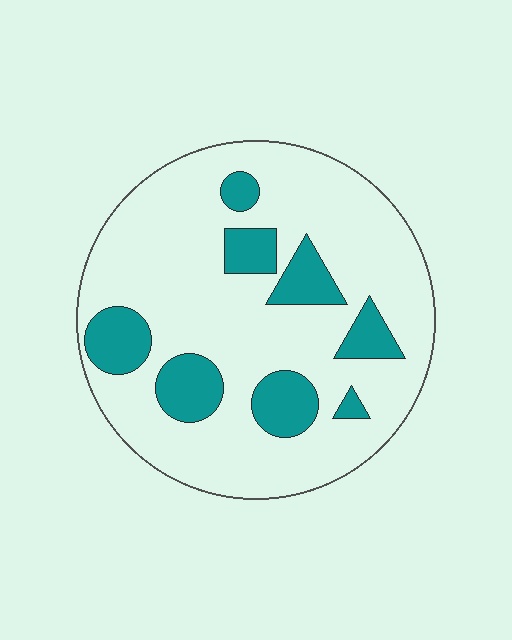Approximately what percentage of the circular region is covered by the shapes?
Approximately 20%.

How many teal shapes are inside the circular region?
8.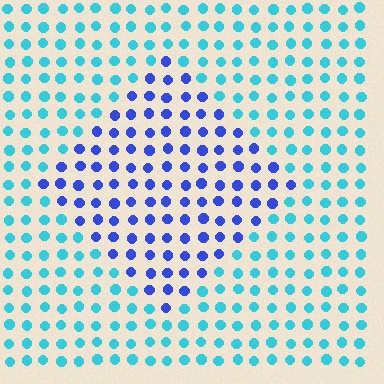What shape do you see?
I see a diamond.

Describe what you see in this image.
The image is filled with small cyan elements in a uniform arrangement. A diamond-shaped region is visible where the elements are tinted to a slightly different hue, forming a subtle color boundary.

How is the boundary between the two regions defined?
The boundary is defined purely by a slight shift in hue (about 47 degrees). Spacing, size, and orientation are identical on both sides.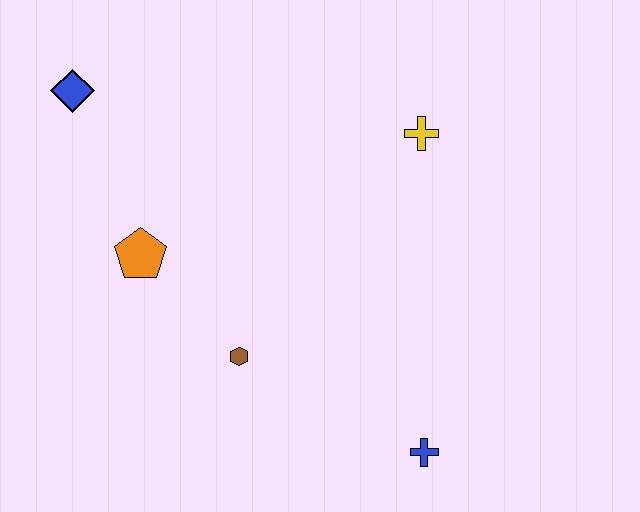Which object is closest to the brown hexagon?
The orange pentagon is closest to the brown hexagon.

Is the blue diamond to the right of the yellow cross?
No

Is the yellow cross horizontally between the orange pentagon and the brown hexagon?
No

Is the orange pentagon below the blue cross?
No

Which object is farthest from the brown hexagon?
The blue diamond is farthest from the brown hexagon.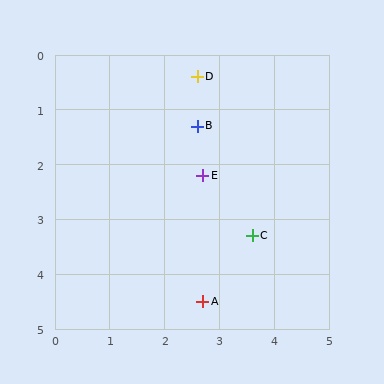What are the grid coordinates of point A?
Point A is at approximately (2.7, 4.5).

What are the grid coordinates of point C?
Point C is at approximately (3.6, 3.3).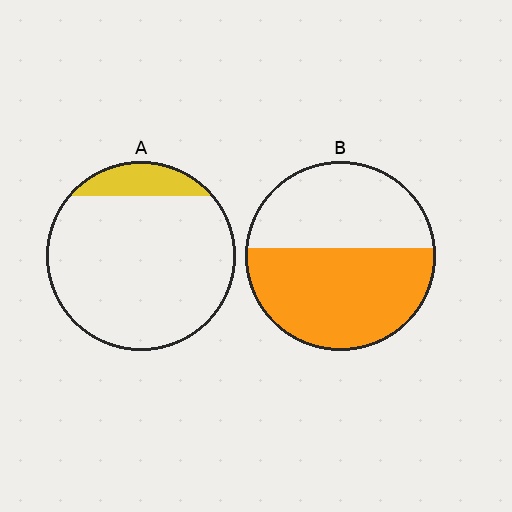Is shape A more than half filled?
No.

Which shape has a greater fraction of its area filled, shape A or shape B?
Shape B.